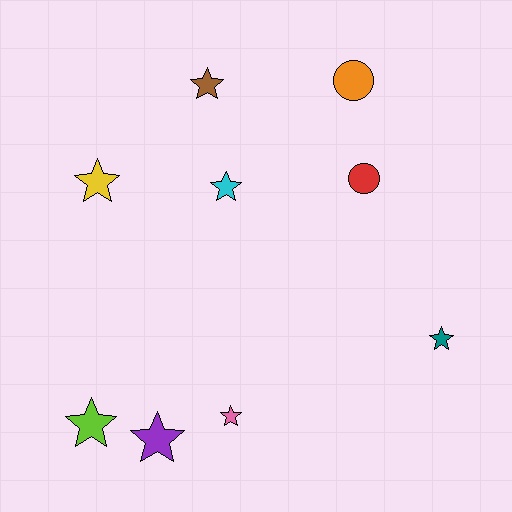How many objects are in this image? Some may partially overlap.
There are 9 objects.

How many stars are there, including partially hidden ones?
There are 7 stars.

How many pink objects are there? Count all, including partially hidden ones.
There is 1 pink object.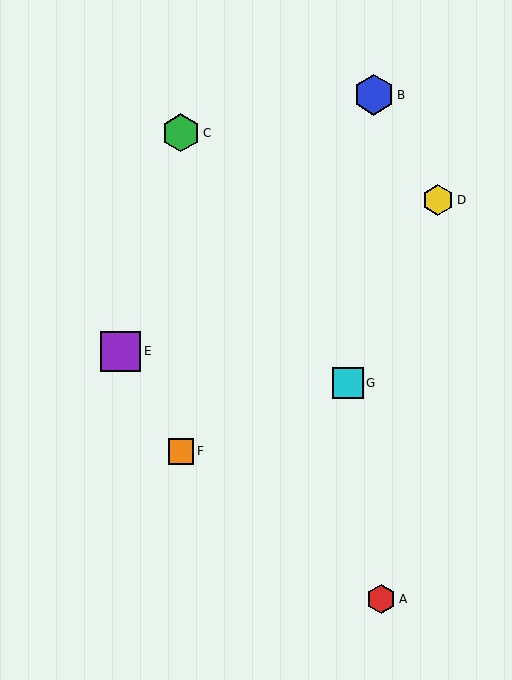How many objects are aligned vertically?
2 objects (C, F) are aligned vertically.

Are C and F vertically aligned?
Yes, both are at x≈181.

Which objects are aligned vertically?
Objects C, F are aligned vertically.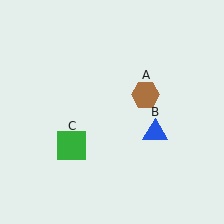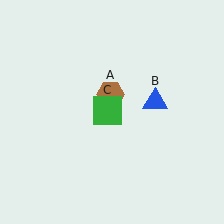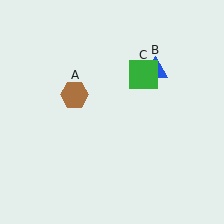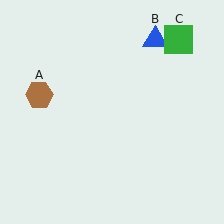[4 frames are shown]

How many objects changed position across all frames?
3 objects changed position: brown hexagon (object A), blue triangle (object B), green square (object C).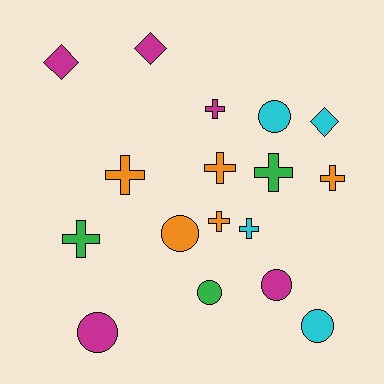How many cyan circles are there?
There are 2 cyan circles.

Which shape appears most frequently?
Cross, with 8 objects.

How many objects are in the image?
There are 17 objects.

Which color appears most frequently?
Magenta, with 5 objects.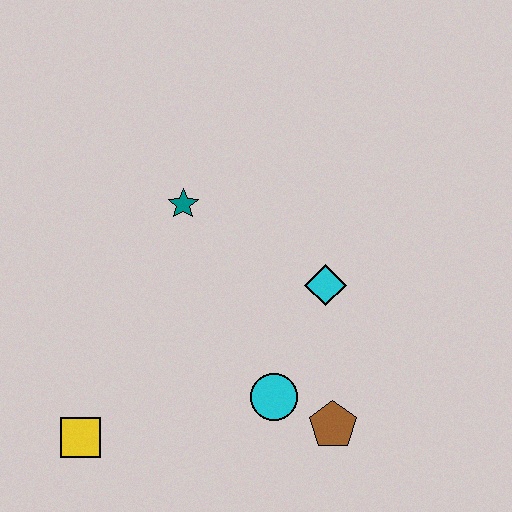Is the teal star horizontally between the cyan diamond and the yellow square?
Yes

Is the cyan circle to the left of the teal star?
No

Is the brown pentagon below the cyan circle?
Yes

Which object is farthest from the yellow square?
The cyan diamond is farthest from the yellow square.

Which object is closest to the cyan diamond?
The cyan circle is closest to the cyan diamond.